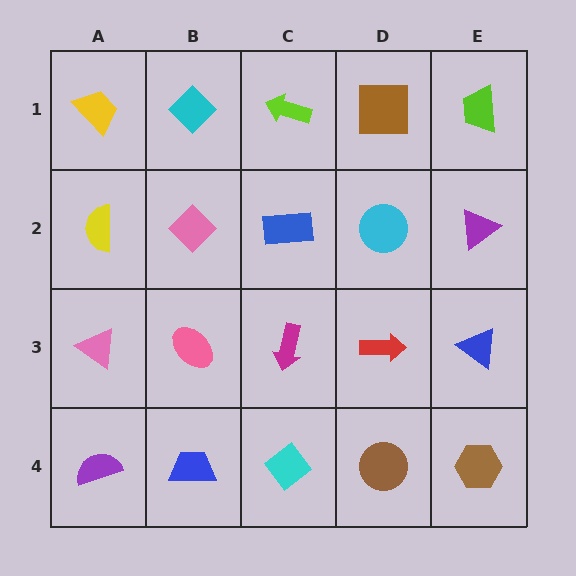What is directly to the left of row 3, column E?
A red arrow.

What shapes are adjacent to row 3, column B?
A pink diamond (row 2, column B), a blue trapezoid (row 4, column B), a pink triangle (row 3, column A), a magenta arrow (row 3, column C).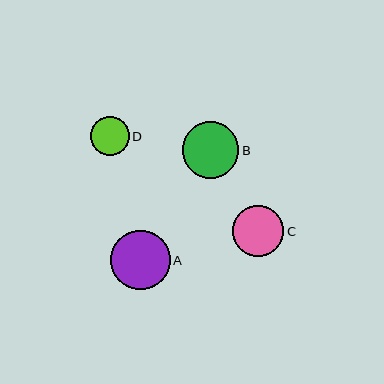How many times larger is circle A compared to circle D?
Circle A is approximately 1.5 times the size of circle D.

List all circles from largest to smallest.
From largest to smallest: A, B, C, D.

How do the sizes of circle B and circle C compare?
Circle B and circle C are approximately the same size.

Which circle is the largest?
Circle A is the largest with a size of approximately 59 pixels.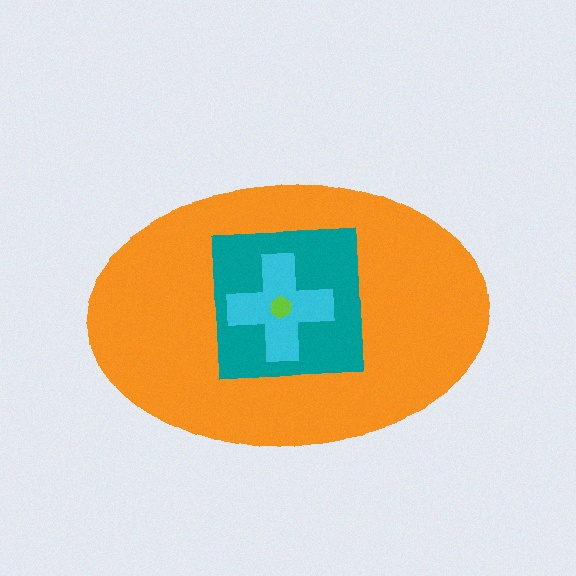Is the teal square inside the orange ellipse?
Yes.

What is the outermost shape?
The orange ellipse.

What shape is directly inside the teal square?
The cyan cross.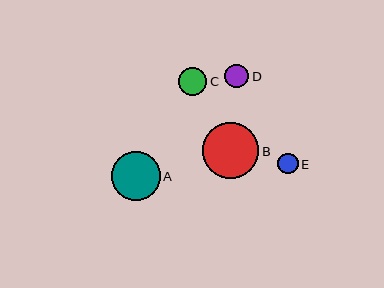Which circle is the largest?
Circle B is the largest with a size of approximately 56 pixels.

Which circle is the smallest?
Circle E is the smallest with a size of approximately 20 pixels.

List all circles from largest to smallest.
From largest to smallest: B, A, C, D, E.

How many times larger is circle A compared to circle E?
Circle A is approximately 2.4 times the size of circle E.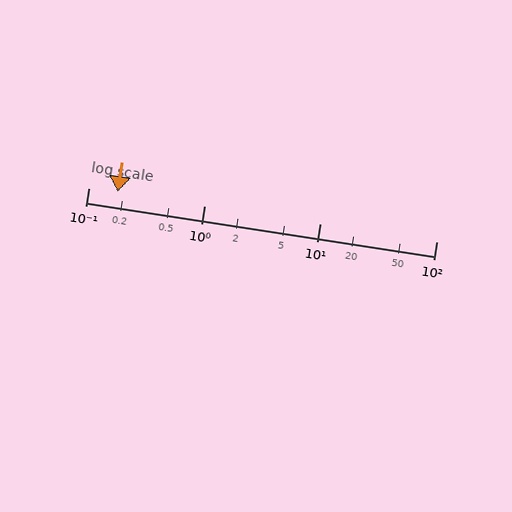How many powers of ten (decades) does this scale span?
The scale spans 3 decades, from 0.1 to 100.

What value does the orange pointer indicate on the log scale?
The pointer indicates approximately 0.18.